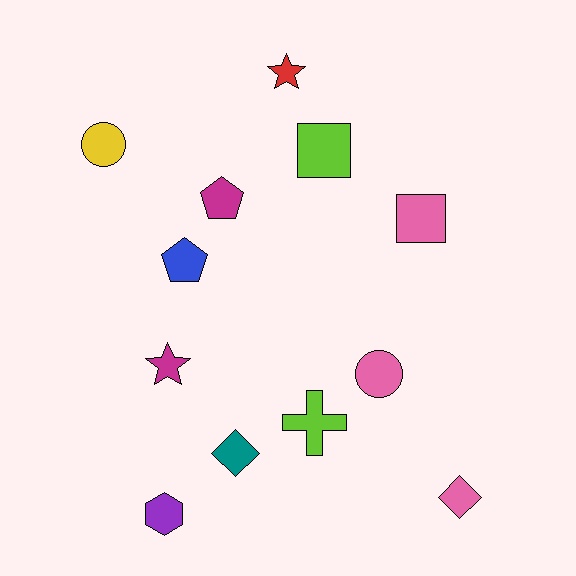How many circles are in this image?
There are 2 circles.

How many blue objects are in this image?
There is 1 blue object.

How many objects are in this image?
There are 12 objects.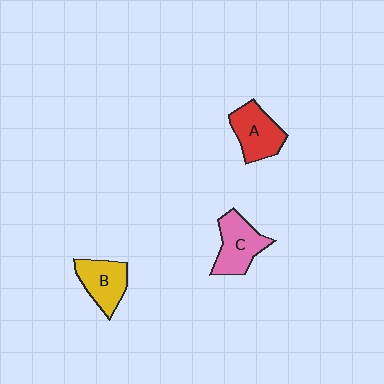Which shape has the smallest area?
Shape B (yellow).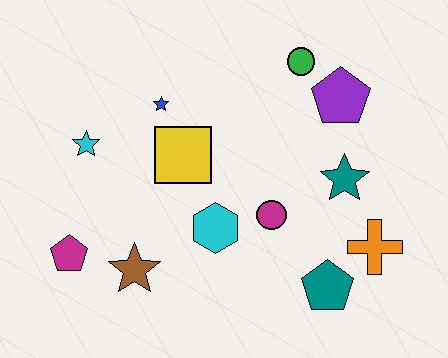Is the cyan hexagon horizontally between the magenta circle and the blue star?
Yes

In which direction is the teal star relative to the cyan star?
The teal star is to the right of the cyan star.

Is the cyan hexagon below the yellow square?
Yes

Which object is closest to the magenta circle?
The cyan hexagon is closest to the magenta circle.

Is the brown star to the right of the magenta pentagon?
Yes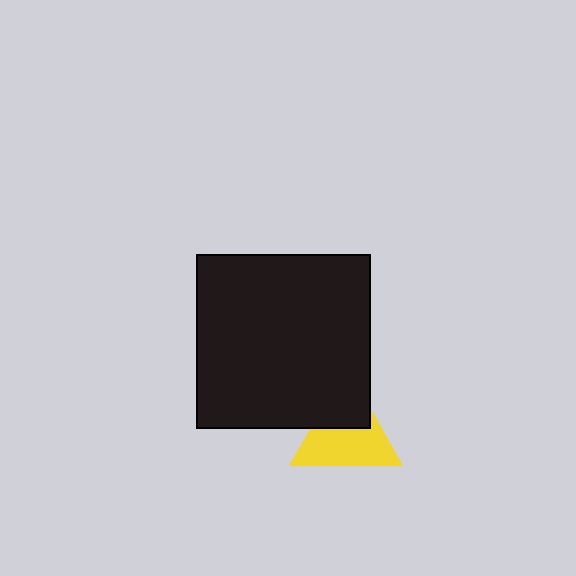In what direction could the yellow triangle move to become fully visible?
The yellow triangle could move down. That would shift it out from behind the black square entirely.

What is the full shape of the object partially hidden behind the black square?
The partially hidden object is a yellow triangle.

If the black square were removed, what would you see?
You would see the complete yellow triangle.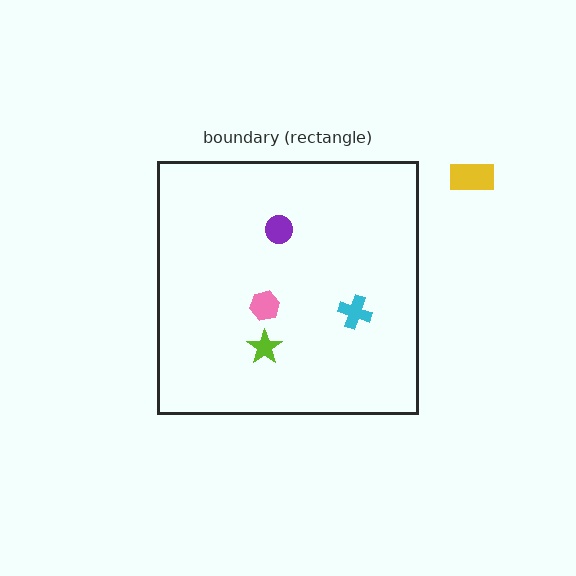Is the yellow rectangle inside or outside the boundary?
Outside.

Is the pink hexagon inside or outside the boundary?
Inside.